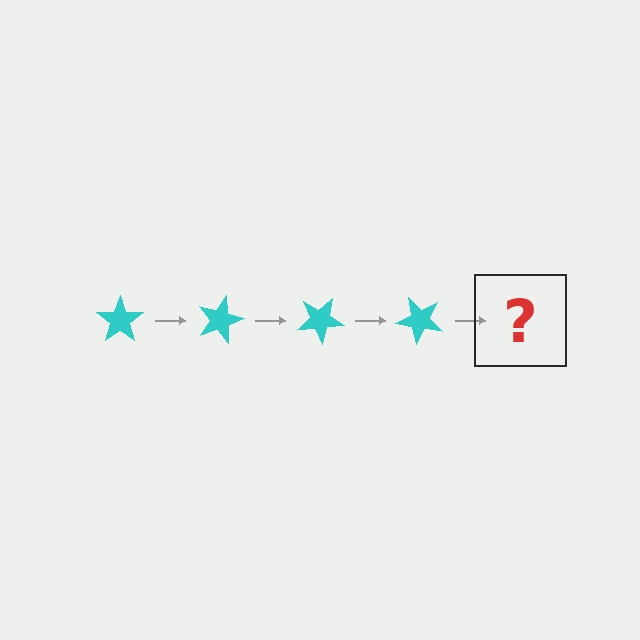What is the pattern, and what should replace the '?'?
The pattern is that the star rotates 15 degrees each step. The '?' should be a cyan star rotated 60 degrees.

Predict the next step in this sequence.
The next step is a cyan star rotated 60 degrees.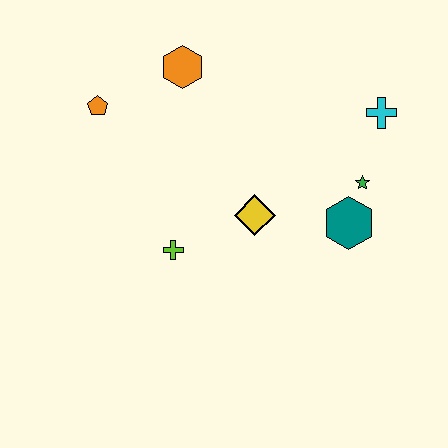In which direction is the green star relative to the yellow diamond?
The green star is to the right of the yellow diamond.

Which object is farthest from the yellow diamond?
The orange pentagon is farthest from the yellow diamond.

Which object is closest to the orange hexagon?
The orange pentagon is closest to the orange hexagon.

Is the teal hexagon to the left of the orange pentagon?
No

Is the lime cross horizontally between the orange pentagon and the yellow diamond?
Yes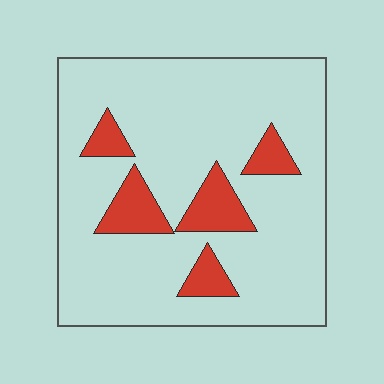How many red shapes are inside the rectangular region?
5.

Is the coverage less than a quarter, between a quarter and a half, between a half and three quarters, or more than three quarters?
Less than a quarter.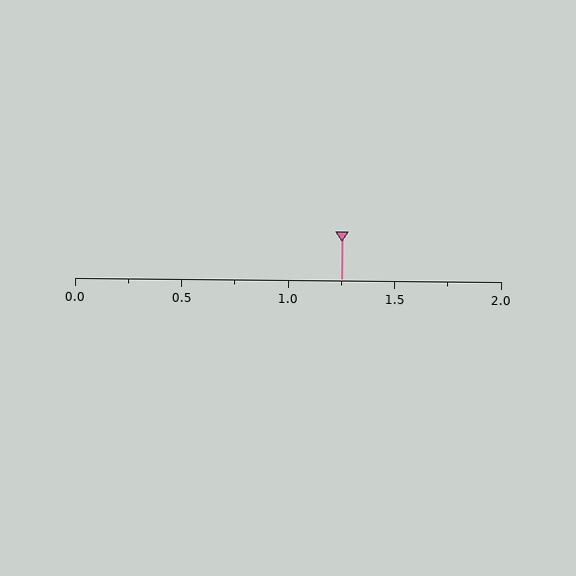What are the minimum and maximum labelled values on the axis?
The axis runs from 0.0 to 2.0.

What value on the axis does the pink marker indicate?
The marker indicates approximately 1.25.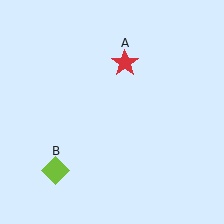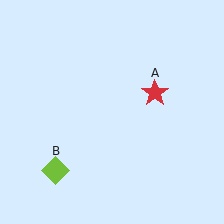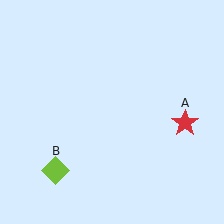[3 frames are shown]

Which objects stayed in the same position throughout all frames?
Lime diamond (object B) remained stationary.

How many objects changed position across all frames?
1 object changed position: red star (object A).